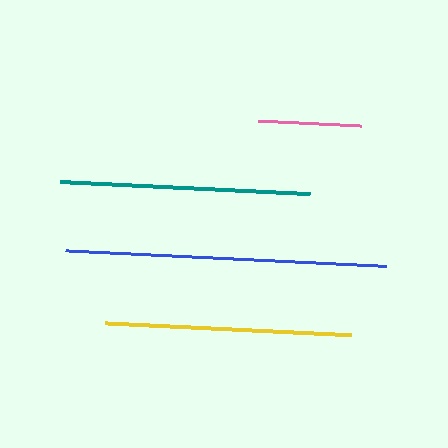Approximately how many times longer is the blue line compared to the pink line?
The blue line is approximately 3.1 times the length of the pink line.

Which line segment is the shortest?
The pink line is the shortest at approximately 103 pixels.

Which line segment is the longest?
The blue line is the longest at approximately 321 pixels.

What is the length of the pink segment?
The pink segment is approximately 103 pixels long.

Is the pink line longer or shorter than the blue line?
The blue line is longer than the pink line.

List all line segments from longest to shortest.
From longest to shortest: blue, teal, yellow, pink.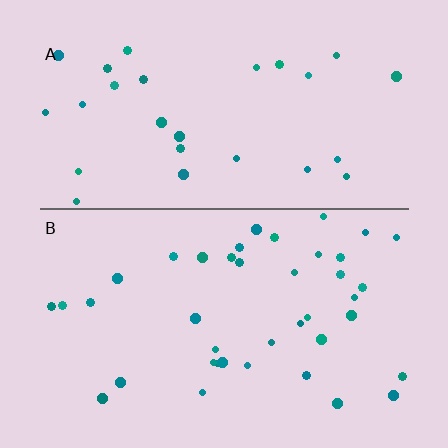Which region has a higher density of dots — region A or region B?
B (the bottom).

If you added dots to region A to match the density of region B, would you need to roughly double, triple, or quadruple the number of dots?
Approximately double.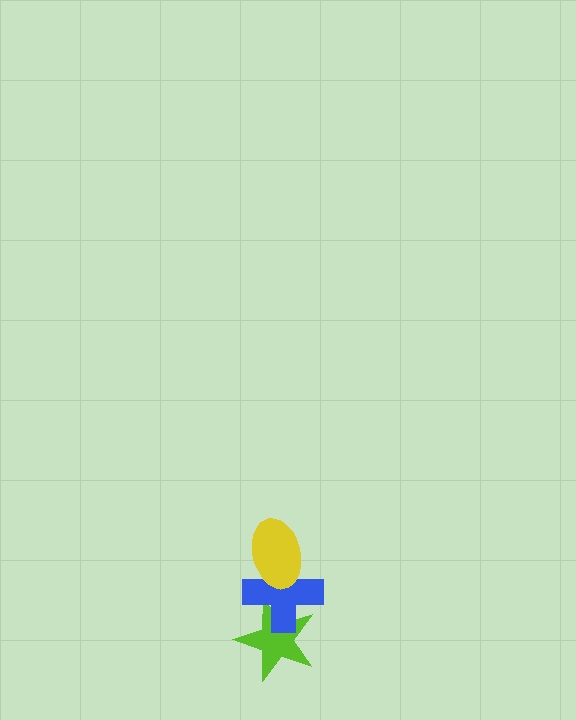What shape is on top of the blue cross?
The yellow ellipse is on top of the blue cross.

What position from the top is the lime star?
The lime star is 3rd from the top.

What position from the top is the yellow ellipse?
The yellow ellipse is 1st from the top.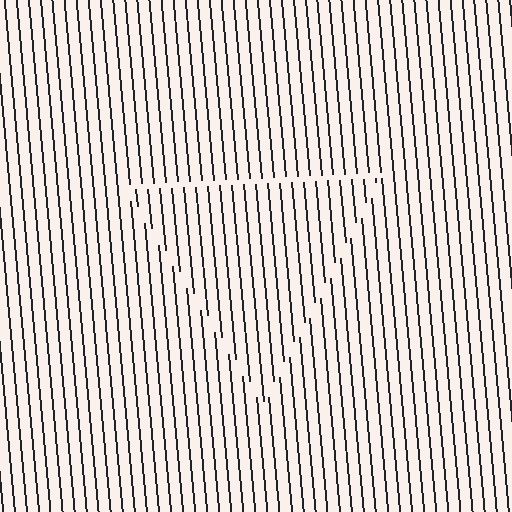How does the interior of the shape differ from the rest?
The interior of the shape contains the same grating, shifted by half a period — the contour is defined by the phase discontinuity where line-ends from the inner and outer gratings abut.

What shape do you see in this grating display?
An illusory triangle. The interior of the shape contains the same grating, shifted by half a period — the contour is defined by the phase discontinuity where line-ends from the inner and outer gratings abut.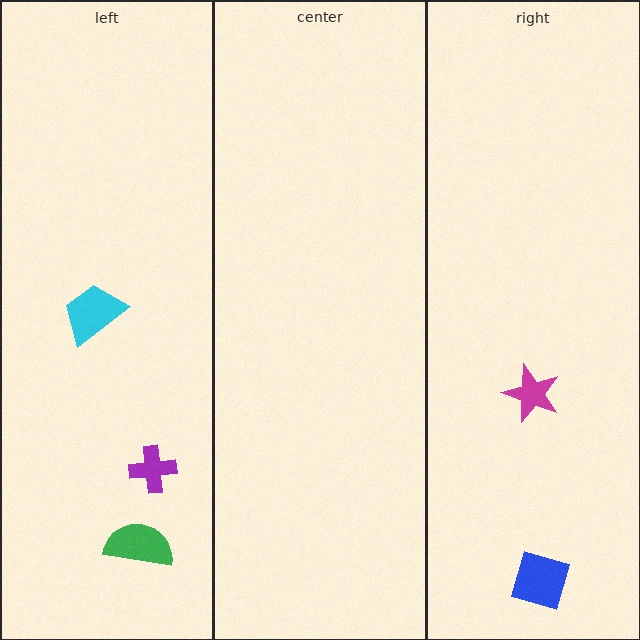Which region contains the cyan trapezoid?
The left region.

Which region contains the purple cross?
The left region.